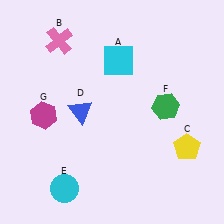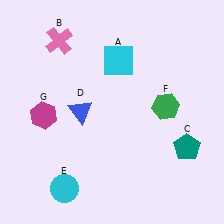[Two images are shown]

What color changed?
The pentagon (C) changed from yellow in Image 1 to teal in Image 2.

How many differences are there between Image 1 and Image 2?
There is 1 difference between the two images.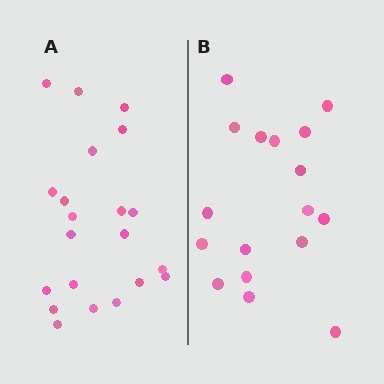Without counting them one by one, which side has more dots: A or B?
Region A (the left region) has more dots.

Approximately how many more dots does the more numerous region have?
Region A has about 4 more dots than region B.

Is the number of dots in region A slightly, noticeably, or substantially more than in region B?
Region A has only slightly more — the two regions are fairly close. The ratio is roughly 1.2 to 1.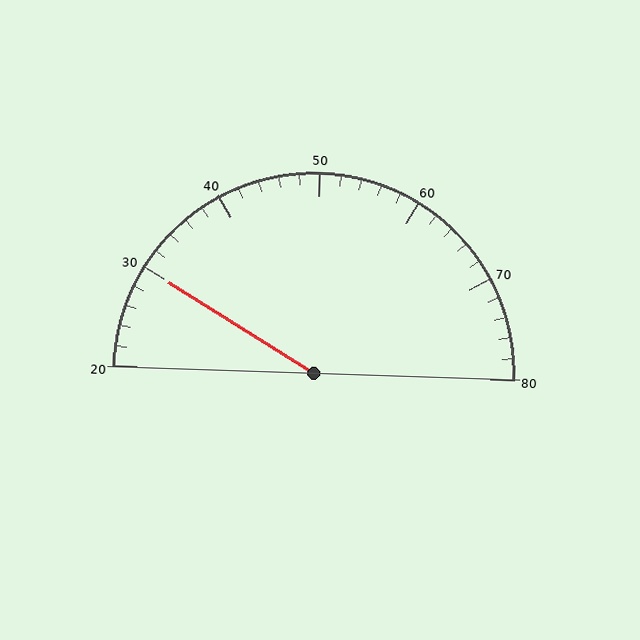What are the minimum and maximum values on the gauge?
The gauge ranges from 20 to 80.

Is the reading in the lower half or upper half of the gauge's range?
The reading is in the lower half of the range (20 to 80).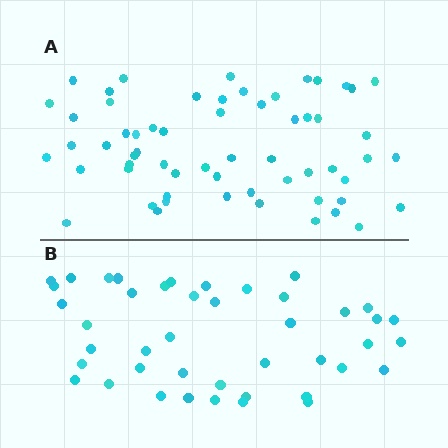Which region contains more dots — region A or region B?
Region A (the top region) has more dots.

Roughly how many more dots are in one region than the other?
Region A has approximately 15 more dots than region B.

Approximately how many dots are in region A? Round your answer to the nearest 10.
About 60 dots.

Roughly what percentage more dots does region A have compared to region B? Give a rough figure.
About 40% more.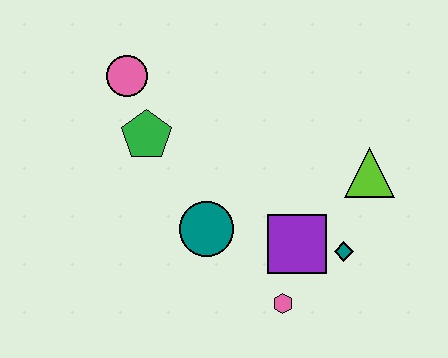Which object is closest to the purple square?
The teal diamond is closest to the purple square.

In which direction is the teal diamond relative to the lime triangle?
The teal diamond is below the lime triangle.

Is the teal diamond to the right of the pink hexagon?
Yes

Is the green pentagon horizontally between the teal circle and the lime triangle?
No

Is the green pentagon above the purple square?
Yes